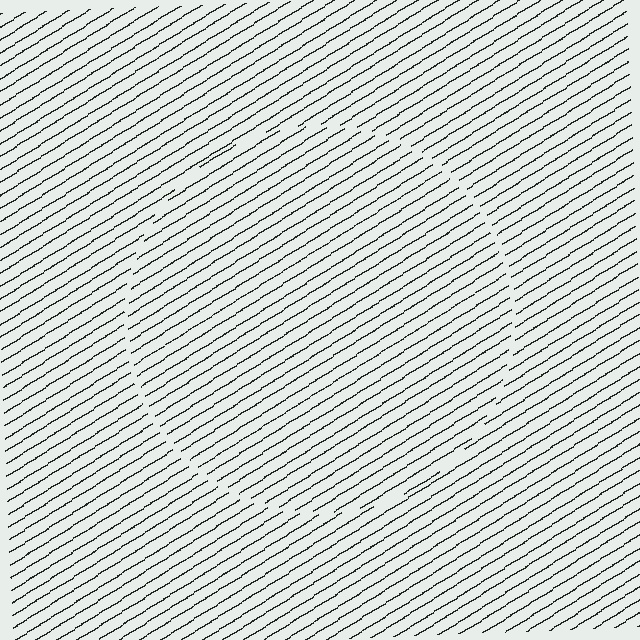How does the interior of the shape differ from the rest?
The interior of the shape contains the same grating, shifted by half a period — the contour is defined by the phase discontinuity where line-ends from the inner and outer gratings abut.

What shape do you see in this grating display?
An illusory circle. The interior of the shape contains the same grating, shifted by half a period — the contour is defined by the phase discontinuity where line-ends from the inner and outer gratings abut.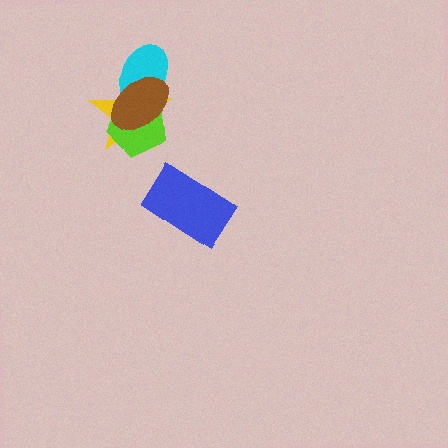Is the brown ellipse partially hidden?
No, no other shape covers it.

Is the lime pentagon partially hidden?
Yes, it is partially covered by another shape.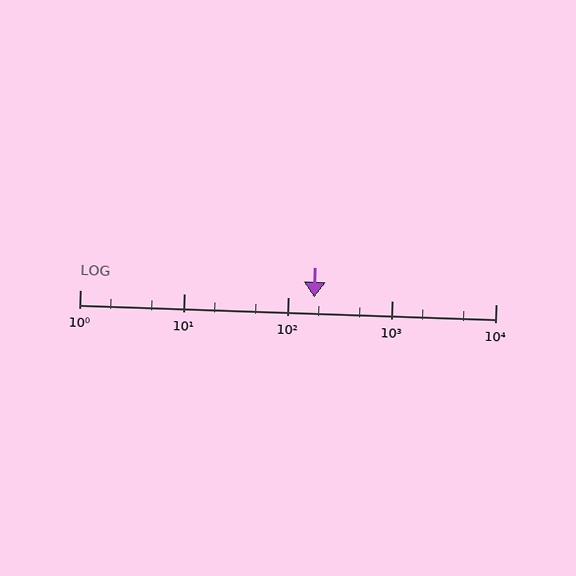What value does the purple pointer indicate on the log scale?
The pointer indicates approximately 180.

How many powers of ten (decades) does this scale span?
The scale spans 4 decades, from 1 to 10000.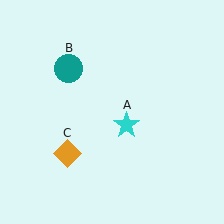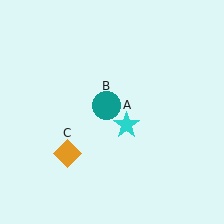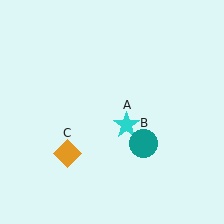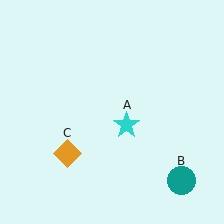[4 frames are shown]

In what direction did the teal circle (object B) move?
The teal circle (object B) moved down and to the right.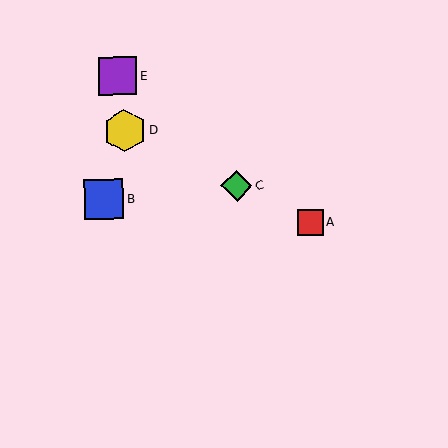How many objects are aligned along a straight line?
3 objects (A, C, D) are aligned along a straight line.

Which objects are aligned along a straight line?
Objects A, C, D are aligned along a straight line.